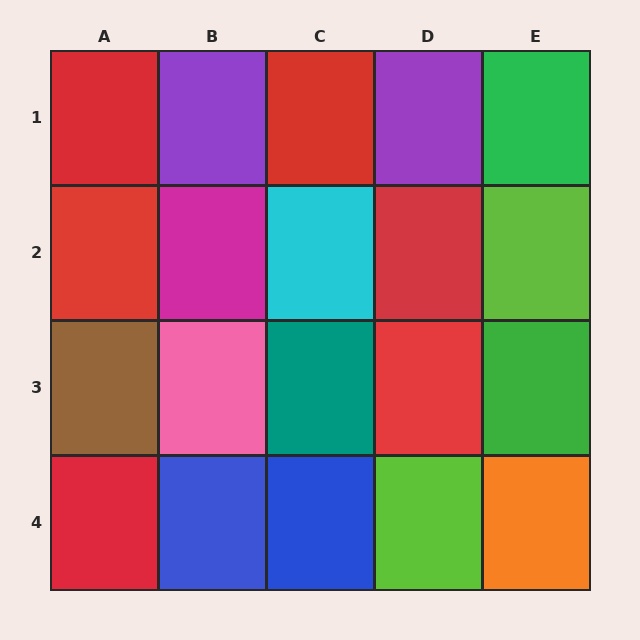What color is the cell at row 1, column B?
Purple.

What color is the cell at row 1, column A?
Red.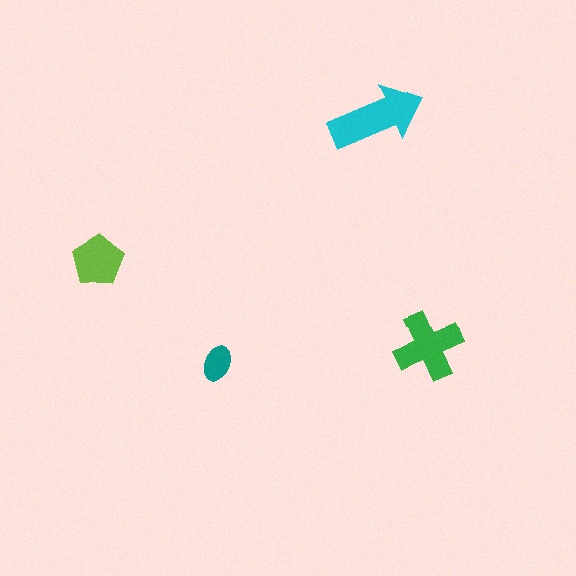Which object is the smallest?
The teal ellipse.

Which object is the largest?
The cyan arrow.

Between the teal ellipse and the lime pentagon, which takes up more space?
The lime pentagon.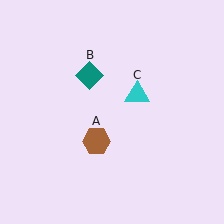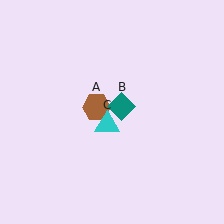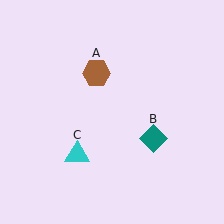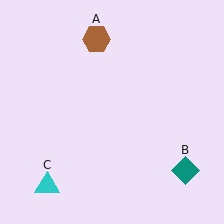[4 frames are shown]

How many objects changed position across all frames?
3 objects changed position: brown hexagon (object A), teal diamond (object B), cyan triangle (object C).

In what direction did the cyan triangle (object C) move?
The cyan triangle (object C) moved down and to the left.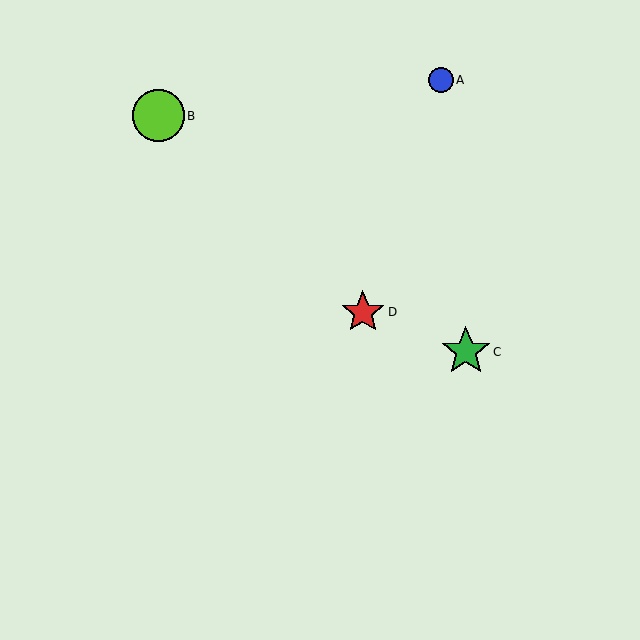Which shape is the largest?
The lime circle (labeled B) is the largest.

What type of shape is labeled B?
Shape B is a lime circle.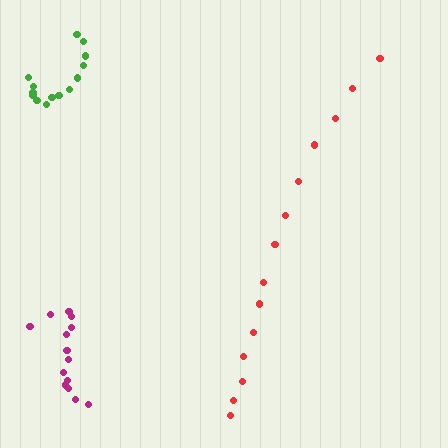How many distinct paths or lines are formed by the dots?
There are 3 distinct paths.